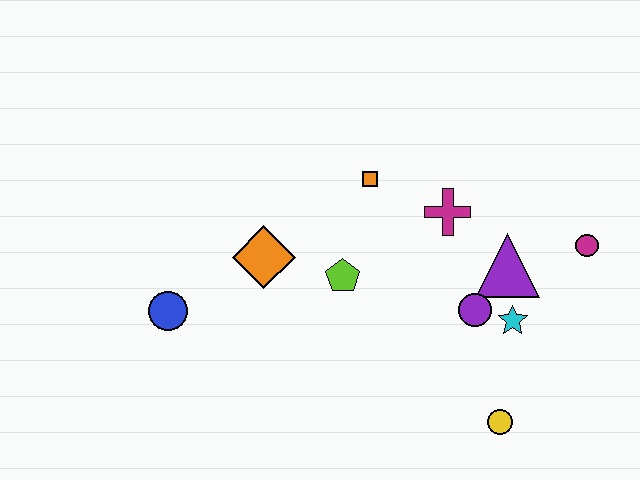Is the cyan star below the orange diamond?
Yes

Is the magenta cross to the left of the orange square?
No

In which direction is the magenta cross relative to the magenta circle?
The magenta cross is to the left of the magenta circle.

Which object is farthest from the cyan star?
The blue circle is farthest from the cyan star.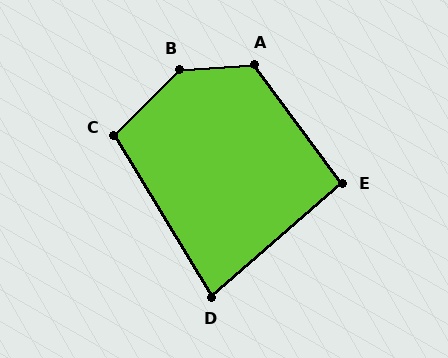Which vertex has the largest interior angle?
B, at approximately 138 degrees.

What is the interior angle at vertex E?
Approximately 94 degrees (approximately right).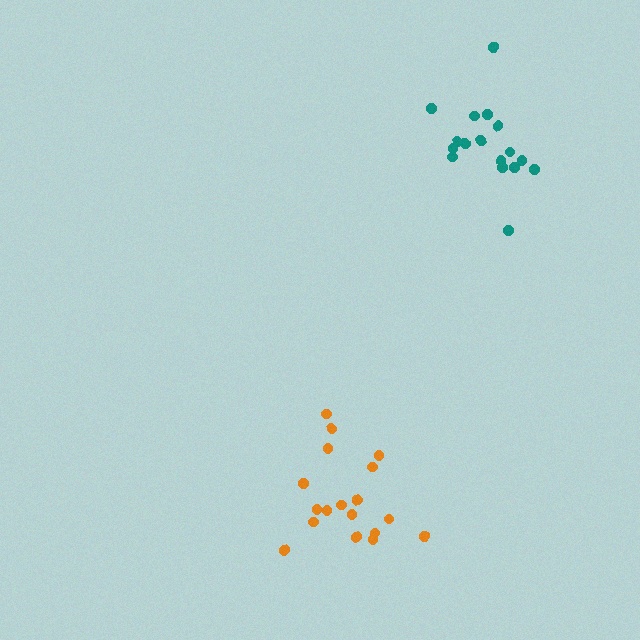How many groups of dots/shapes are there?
There are 2 groups.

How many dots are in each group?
Group 1: 18 dots, Group 2: 17 dots (35 total).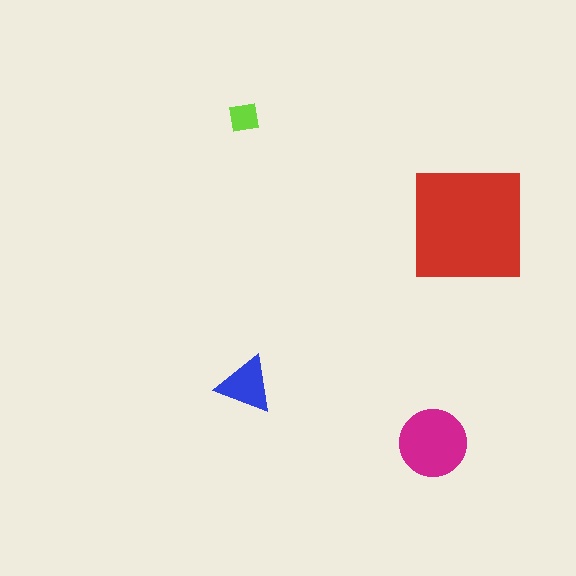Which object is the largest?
The red square.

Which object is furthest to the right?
The red square is rightmost.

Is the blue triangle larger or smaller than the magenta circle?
Smaller.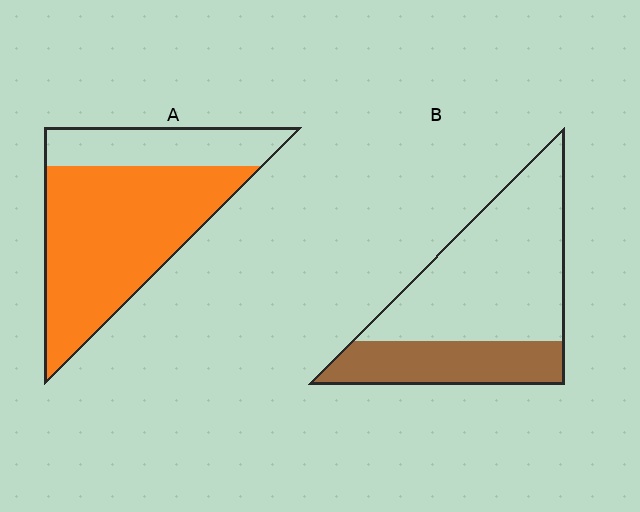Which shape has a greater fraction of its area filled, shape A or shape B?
Shape A.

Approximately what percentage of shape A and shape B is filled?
A is approximately 70% and B is approximately 30%.